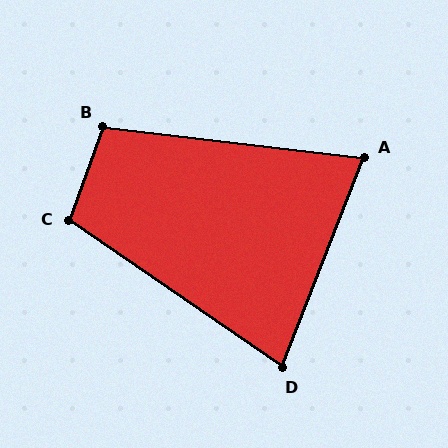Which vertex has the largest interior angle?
C, at approximately 104 degrees.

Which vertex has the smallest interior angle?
A, at approximately 76 degrees.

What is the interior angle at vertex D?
Approximately 77 degrees (acute).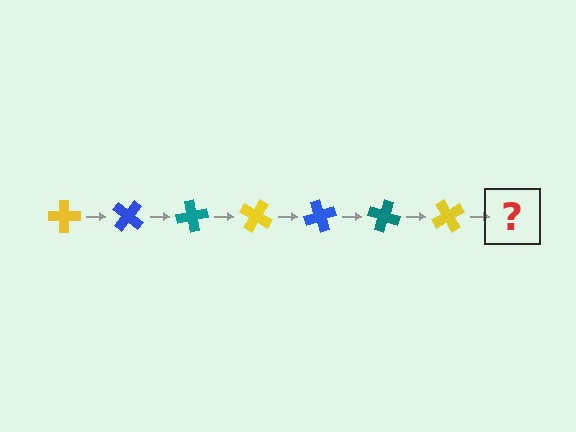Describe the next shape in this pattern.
It should be a blue cross, rotated 280 degrees from the start.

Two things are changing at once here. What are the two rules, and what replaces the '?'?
The two rules are that it rotates 40 degrees each step and the color cycles through yellow, blue, and teal. The '?' should be a blue cross, rotated 280 degrees from the start.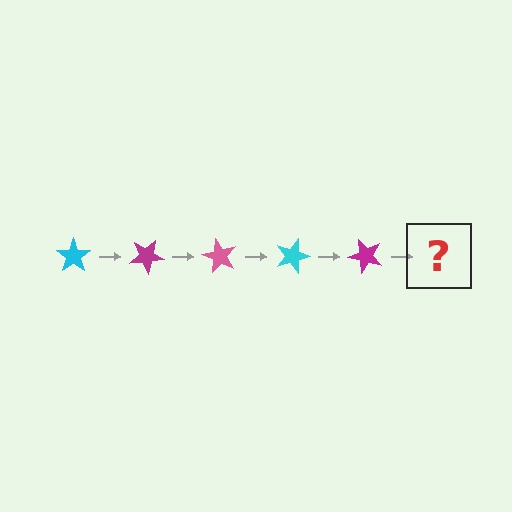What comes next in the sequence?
The next element should be a pink star, rotated 150 degrees from the start.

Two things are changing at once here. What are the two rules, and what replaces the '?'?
The two rules are that it rotates 30 degrees each step and the color cycles through cyan, magenta, and pink. The '?' should be a pink star, rotated 150 degrees from the start.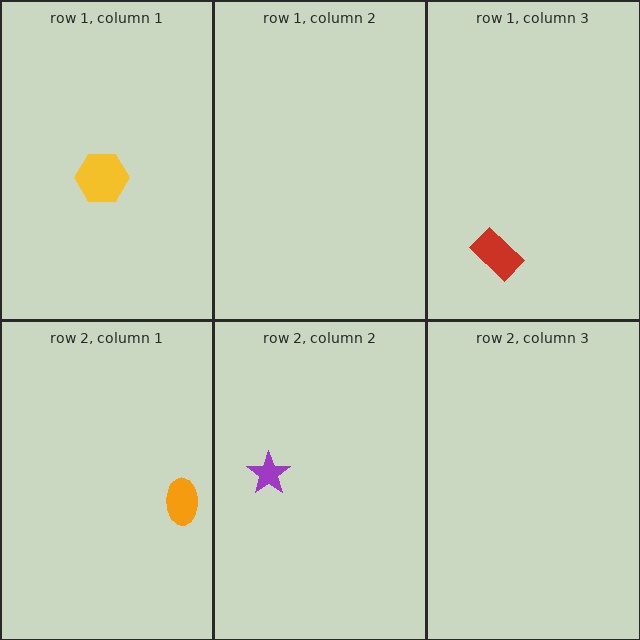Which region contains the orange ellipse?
The row 2, column 1 region.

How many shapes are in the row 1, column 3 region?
1.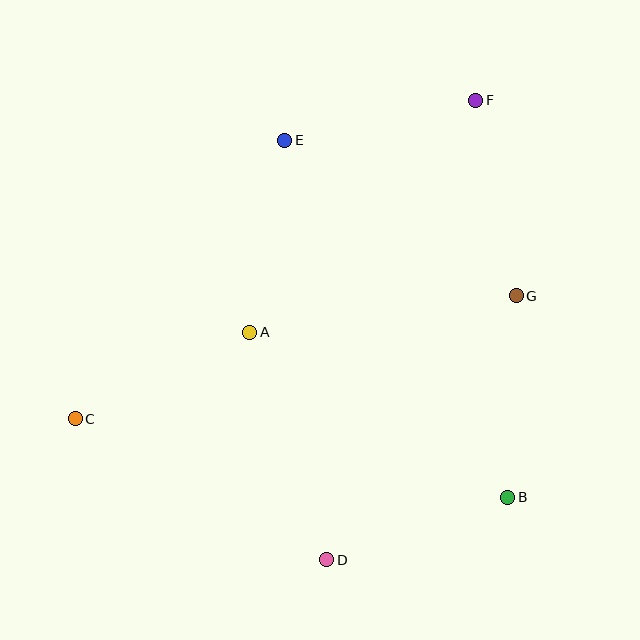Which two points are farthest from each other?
Points C and F are farthest from each other.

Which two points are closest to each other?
Points B and D are closest to each other.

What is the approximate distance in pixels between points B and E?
The distance between B and E is approximately 421 pixels.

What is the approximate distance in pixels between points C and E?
The distance between C and E is approximately 349 pixels.